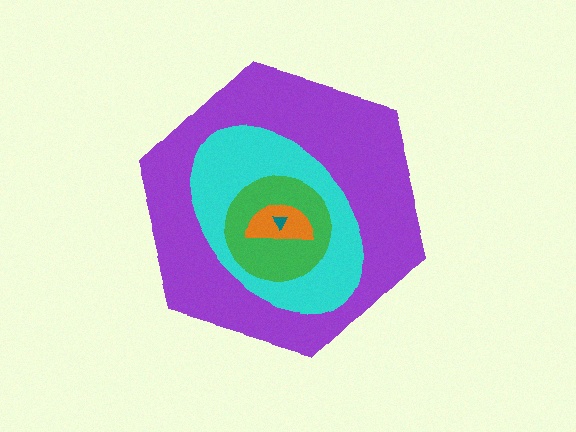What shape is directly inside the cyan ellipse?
The green circle.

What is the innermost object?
The teal triangle.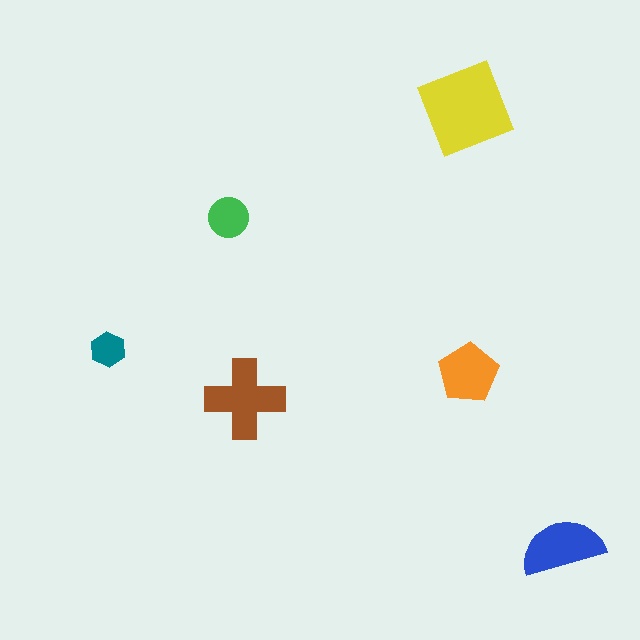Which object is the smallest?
The teal hexagon.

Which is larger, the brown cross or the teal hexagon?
The brown cross.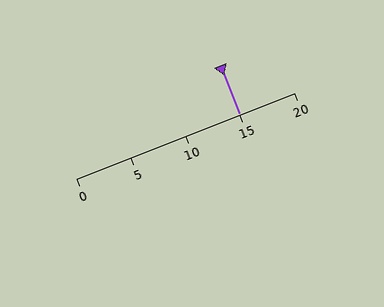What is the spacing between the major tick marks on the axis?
The major ticks are spaced 5 apart.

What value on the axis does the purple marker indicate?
The marker indicates approximately 15.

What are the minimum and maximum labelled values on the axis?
The axis runs from 0 to 20.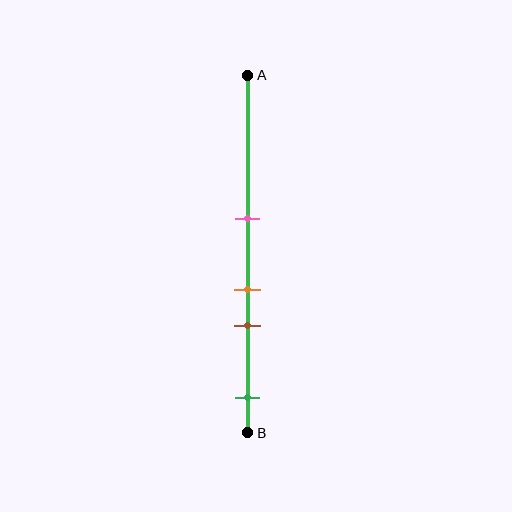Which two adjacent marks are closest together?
The orange and brown marks are the closest adjacent pair.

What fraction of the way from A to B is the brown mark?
The brown mark is approximately 70% (0.7) of the way from A to B.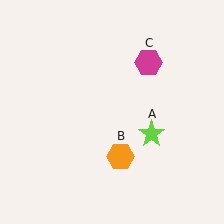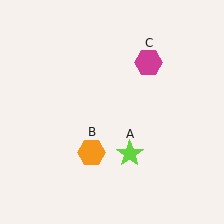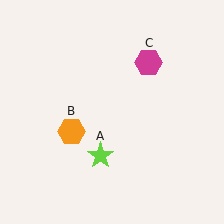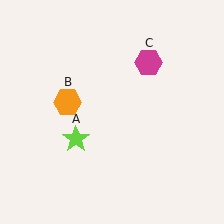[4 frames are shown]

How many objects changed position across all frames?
2 objects changed position: lime star (object A), orange hexagon (object B).